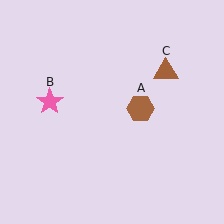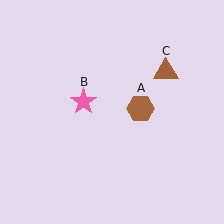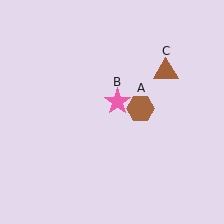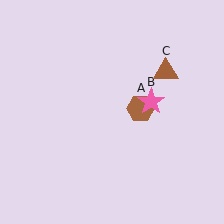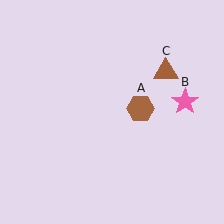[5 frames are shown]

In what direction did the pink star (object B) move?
The pink star (object B) moved right.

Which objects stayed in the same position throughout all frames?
Brown hexagon (object A) and brown triangle (object C) remained stationary.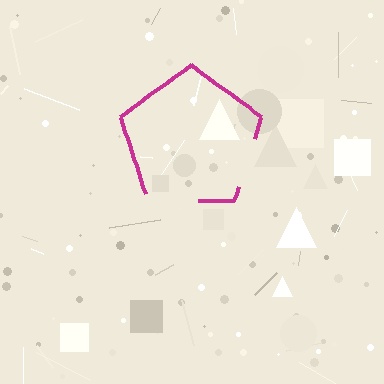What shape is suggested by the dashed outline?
The dashed outline suggests a pentagon.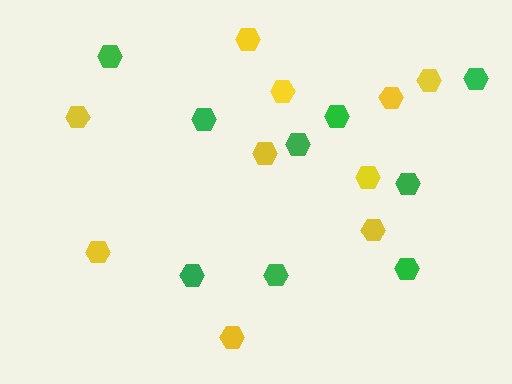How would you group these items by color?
There are 2 groups: one group of yellow hexagons (10) and one group of green hexagons (9).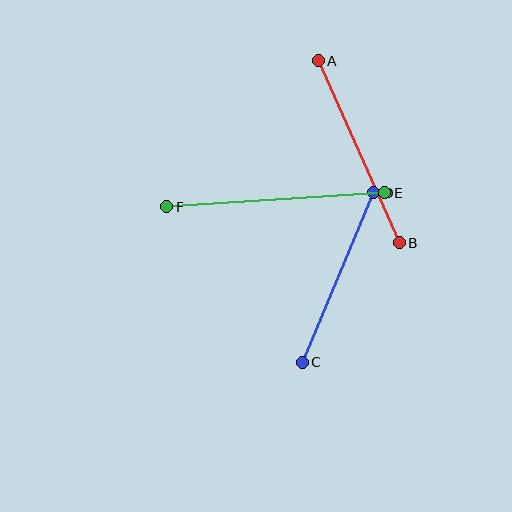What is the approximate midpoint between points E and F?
The midpoint is at approximately (276, 200) pixels.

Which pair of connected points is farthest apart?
Points E and F are farthest apart.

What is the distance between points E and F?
The distance is approximately 218 pixels.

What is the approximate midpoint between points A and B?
The midpoint is at approximately (359, 152) pixels.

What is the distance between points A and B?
The distance is approximately 199 pixels.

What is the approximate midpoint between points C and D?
The midpoint is at approximately (338, 277) pixels.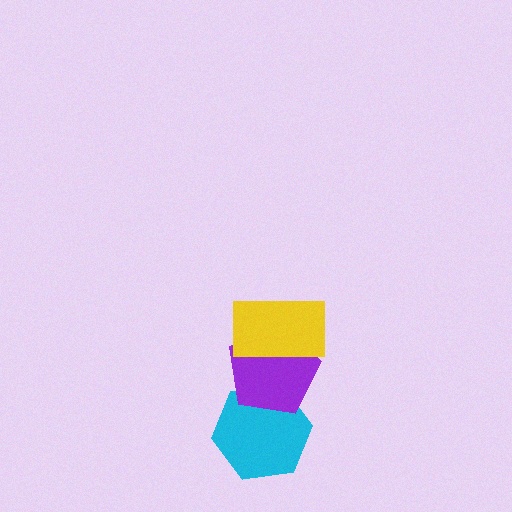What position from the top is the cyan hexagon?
The cyan hexagon is 3rd from the top.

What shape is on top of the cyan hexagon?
The purple pentagon is on top of the cyan hexagon.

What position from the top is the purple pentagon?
The purple pentagon is 2nd from the top.